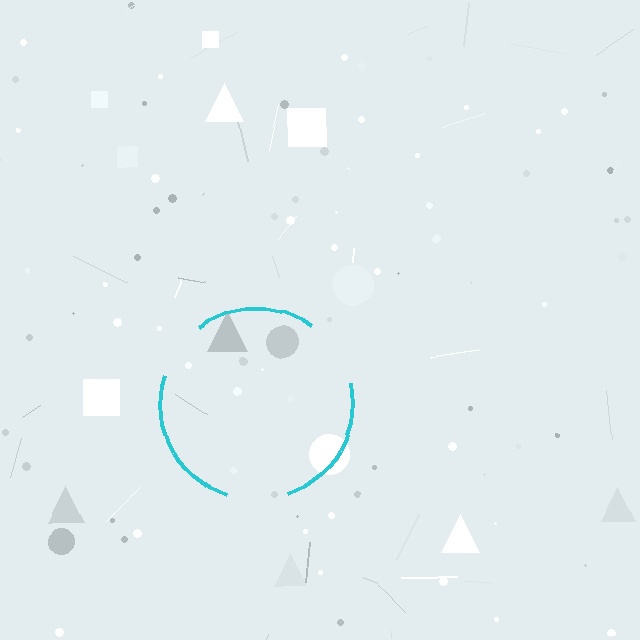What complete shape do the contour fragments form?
The contour fragments form a circle.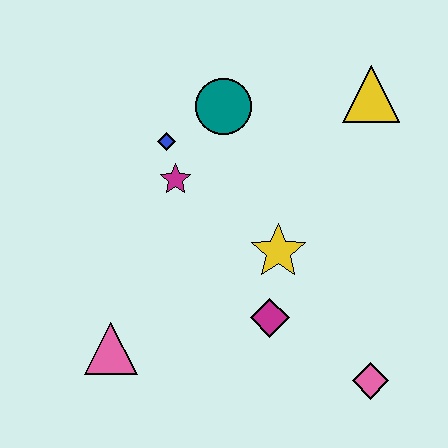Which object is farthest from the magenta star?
The pink diamond is farthest from the magenta star.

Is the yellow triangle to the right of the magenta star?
Yes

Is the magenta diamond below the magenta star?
Yes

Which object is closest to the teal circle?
The blue diamond is closest to the teal circle.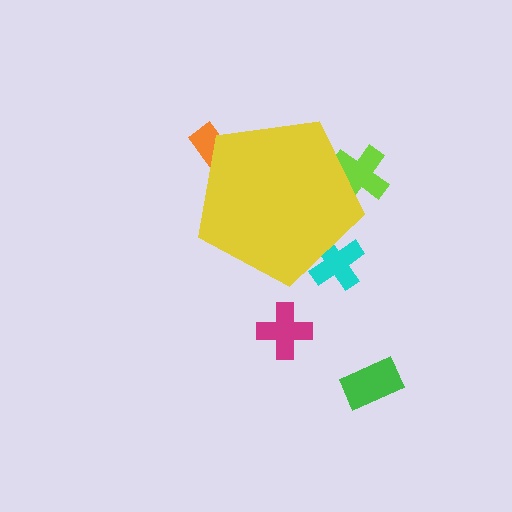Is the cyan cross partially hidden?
Yes, the cyan cross is partially hidden behind the yellow pentagon.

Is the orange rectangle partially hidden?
Yes, the orange rectangle is partially hidden behind the yellow pentagon.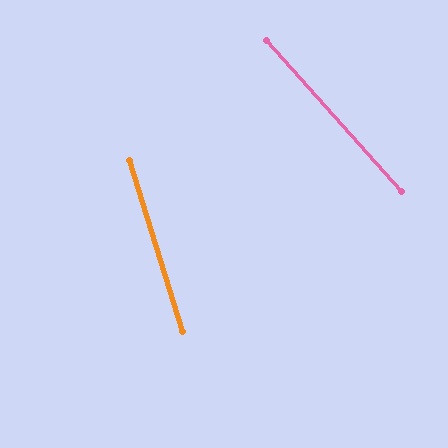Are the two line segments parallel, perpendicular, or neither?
Neither parallel nor perpendicular — they differ by about 25°.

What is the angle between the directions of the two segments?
Approximately 25 degrees.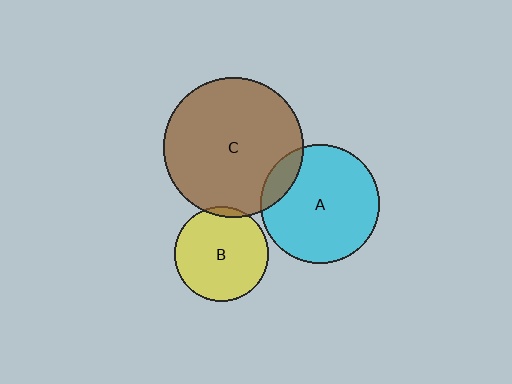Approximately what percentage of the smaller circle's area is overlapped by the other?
Approximately 10%.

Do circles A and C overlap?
Yes.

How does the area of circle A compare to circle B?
Approximately 1.6 times.